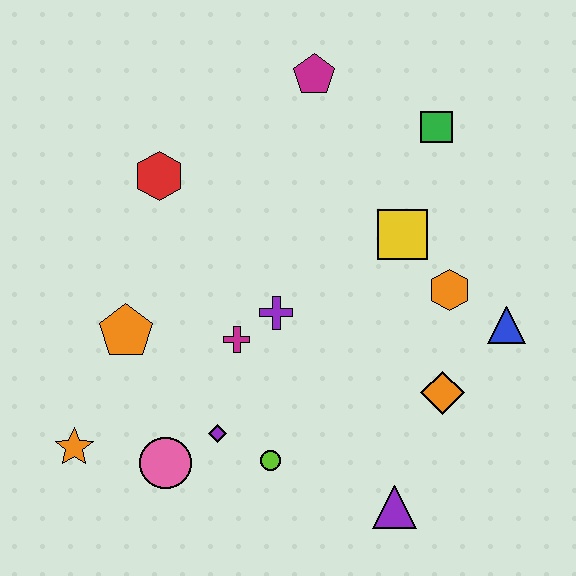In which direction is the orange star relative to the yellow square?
The orange star is to the left of the yellow square.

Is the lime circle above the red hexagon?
No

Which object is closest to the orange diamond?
The blue triangle is closest to the orange diamond.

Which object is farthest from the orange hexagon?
The orange star is farthest from the orange hexagon.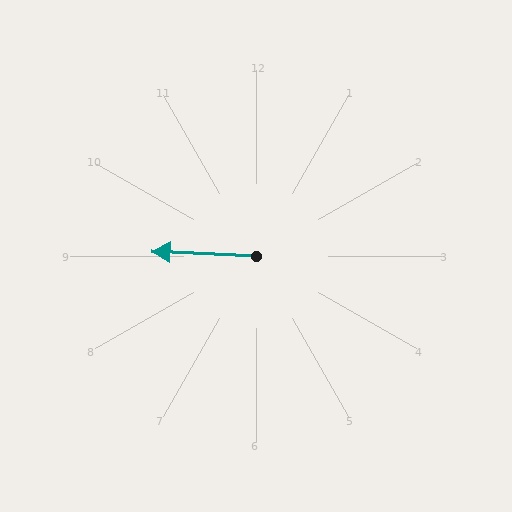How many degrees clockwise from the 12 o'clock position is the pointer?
Approximately 272 degrees.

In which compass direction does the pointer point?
West.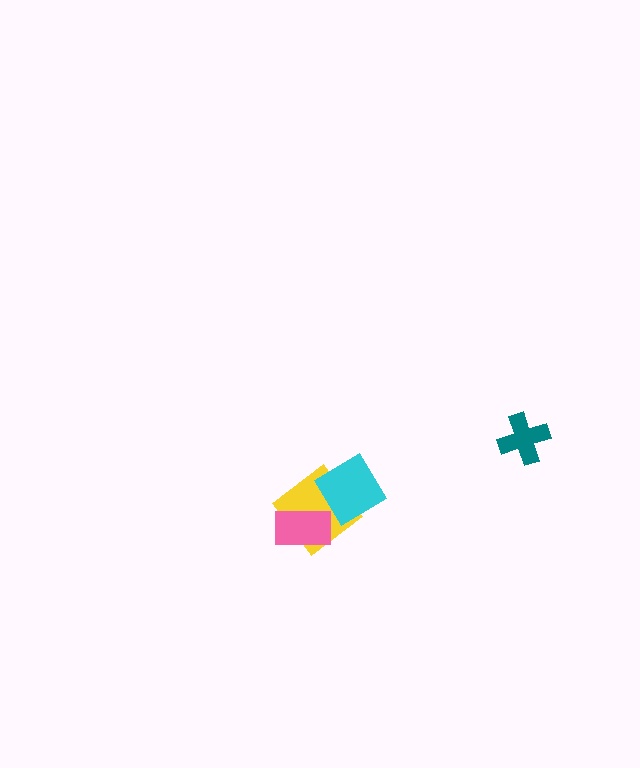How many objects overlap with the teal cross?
0 objects overlap with the teal cross.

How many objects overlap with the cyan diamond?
1 object overlaps with the cyan diamond.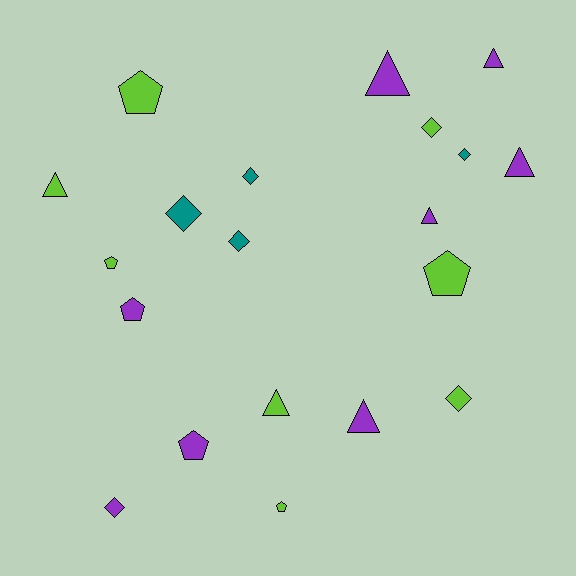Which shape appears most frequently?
Diamond, with 7 objects.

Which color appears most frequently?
Purple, with 8 objects.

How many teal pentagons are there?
There are no teal pentagons.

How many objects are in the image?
There are 20 objects.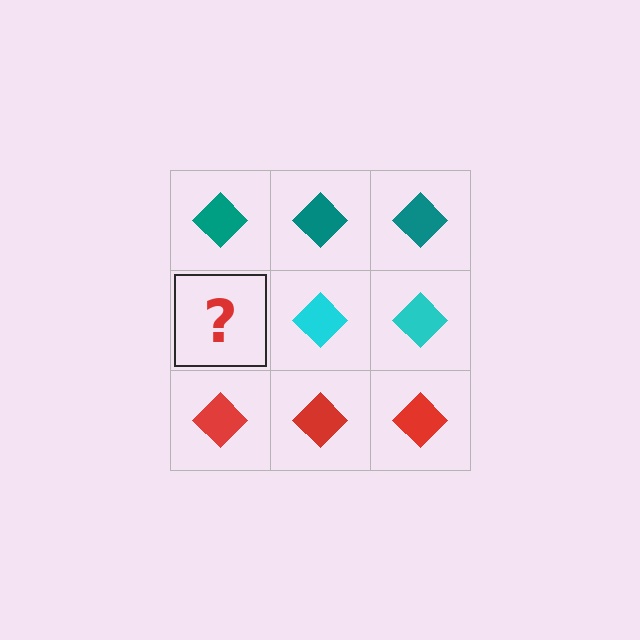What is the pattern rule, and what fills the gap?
The rule is that each row has a consistent color. The gap should be filled with a cyan diamond.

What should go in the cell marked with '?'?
The missing cell should contain a cyan diamond.